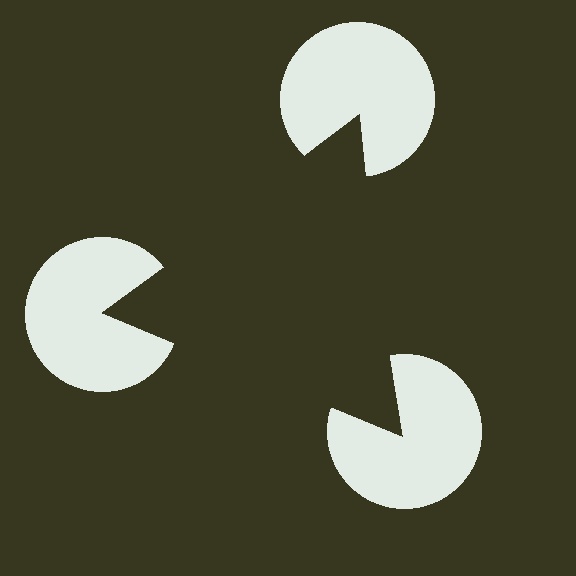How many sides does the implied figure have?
3 sides.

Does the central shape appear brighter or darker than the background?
It typically appears slightly darker than the background, even though no actual brightness change is drawn.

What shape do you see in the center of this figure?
An illusory triangle — its edges are inferred from the aligned wedge cuts in the pac-man discs, not physically drawn.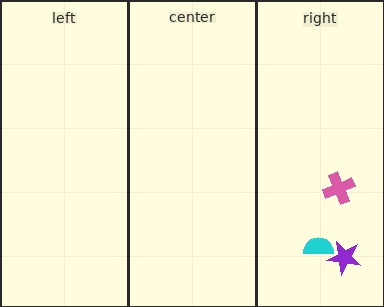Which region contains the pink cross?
The right region.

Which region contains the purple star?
The right region.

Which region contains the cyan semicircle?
The right region.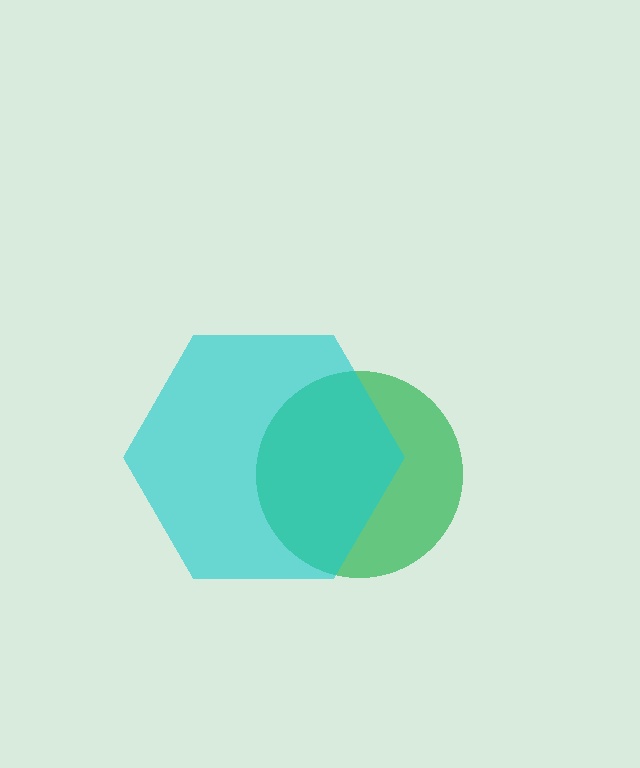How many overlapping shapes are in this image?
There are 2 overlapping shapes in the image.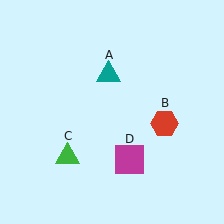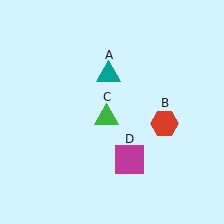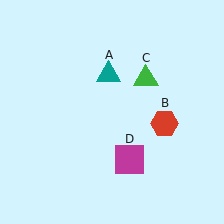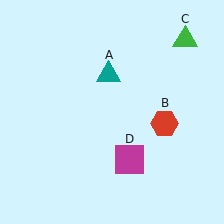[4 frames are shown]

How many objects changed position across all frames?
1 object changed position: green triangle (object C).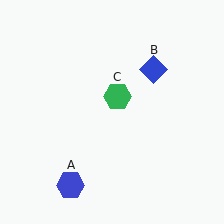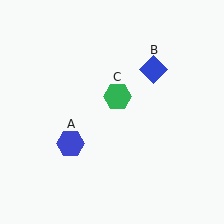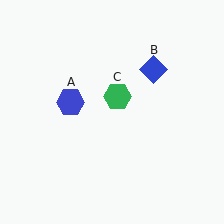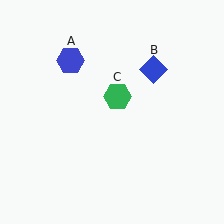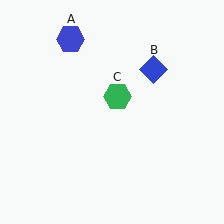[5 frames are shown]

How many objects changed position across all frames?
1 object changed position: blue hexagon (object A).